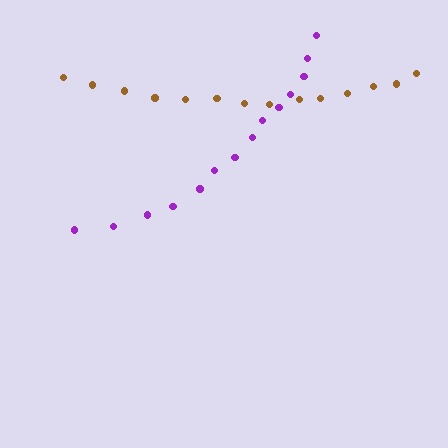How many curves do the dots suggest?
There are 2 distinct paths.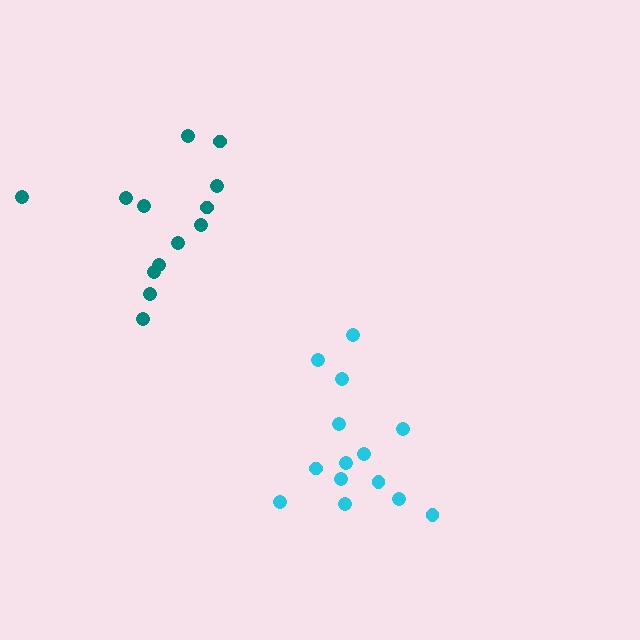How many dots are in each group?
Group 1: 13 dots, Group 2: 14 dots (27 total).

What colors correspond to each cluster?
The clusters are colored: teal, cyan.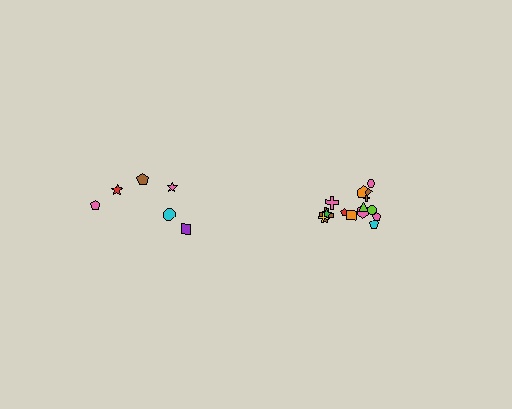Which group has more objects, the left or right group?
The right group.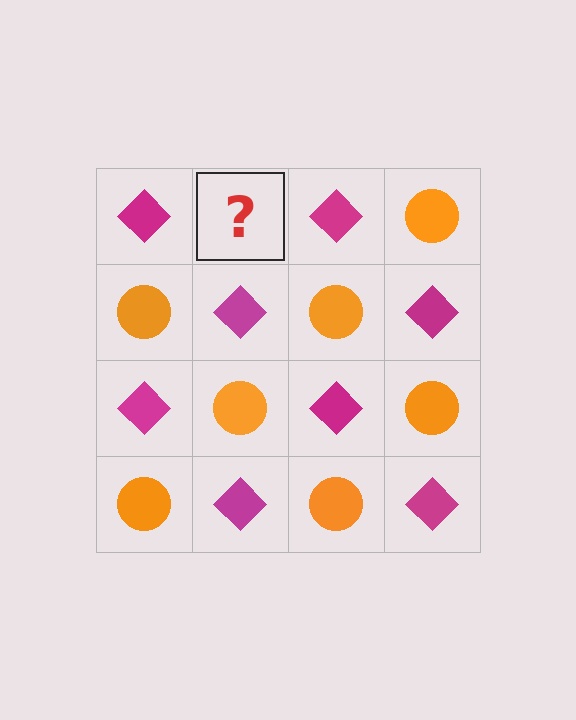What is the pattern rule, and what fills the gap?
The rule is that it alternates magenta diamond and orange circle in a checkerboard pattern. The gap should be filled with an orange circle.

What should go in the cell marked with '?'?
The missing cell should contain an orange circle.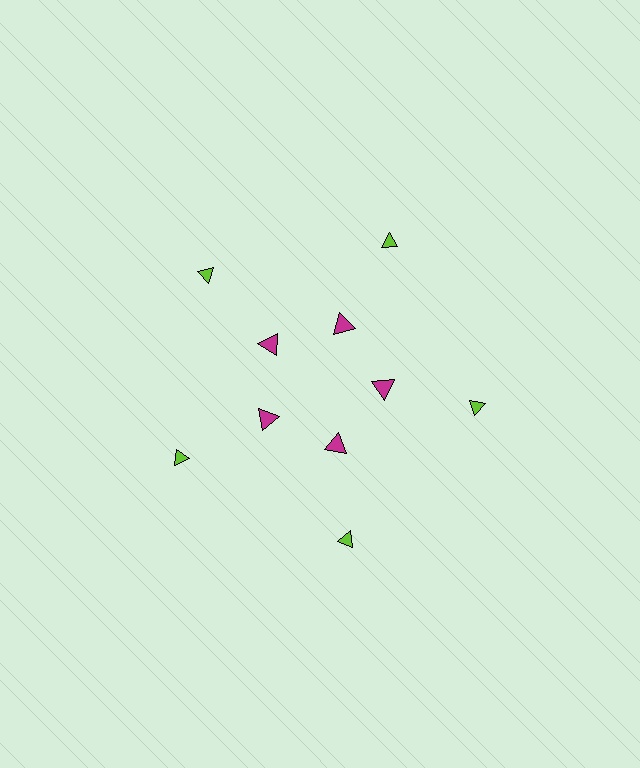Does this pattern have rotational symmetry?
Yes, this pattern has 5-fold rotational symmetry. It looks the same after rotating 72 degrees around the center.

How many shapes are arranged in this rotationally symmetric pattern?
There are 10 shapes, arranged in 5 groups of 2.